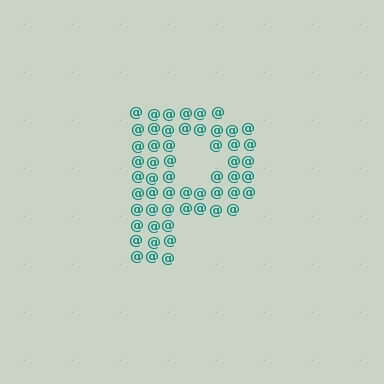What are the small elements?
The small elements are at signs.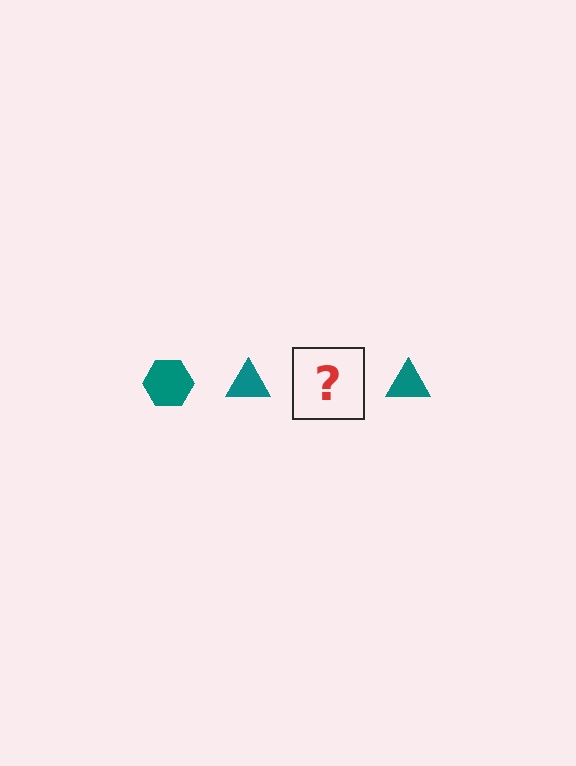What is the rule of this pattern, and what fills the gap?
The rule is that the pattern cycles through hexagon, triangle shapes in teal. The gap should be filled with a teal hexagon.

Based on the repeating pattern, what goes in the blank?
The blank should be a teal hexagon.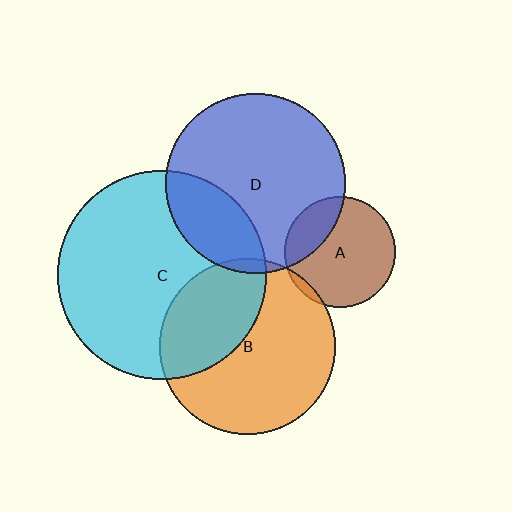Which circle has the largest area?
Circle C (cyan).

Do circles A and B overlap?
Yes.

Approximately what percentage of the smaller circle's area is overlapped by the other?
Approximately 5%.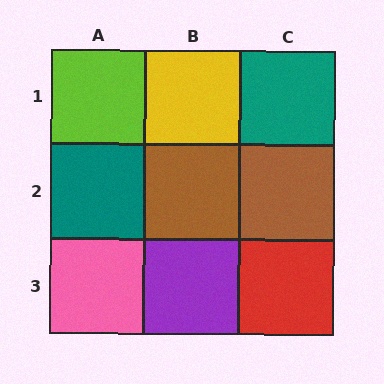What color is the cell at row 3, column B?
Purple.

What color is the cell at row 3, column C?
Red.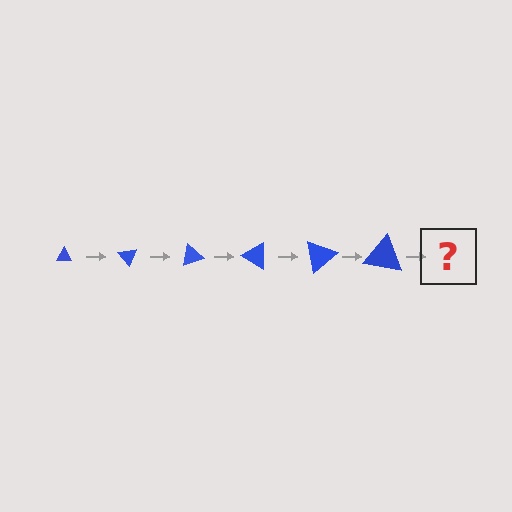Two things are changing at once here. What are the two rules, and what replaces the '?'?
The two rules are that the triangle grows larger each step and it rotates 50 degrees each step. The '?' should be a triangle, larger than the previous one and rotated 300 degrees from the start.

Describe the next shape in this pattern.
It should be a triangle, larger than the previous one and rotated 300 degrees from the start.